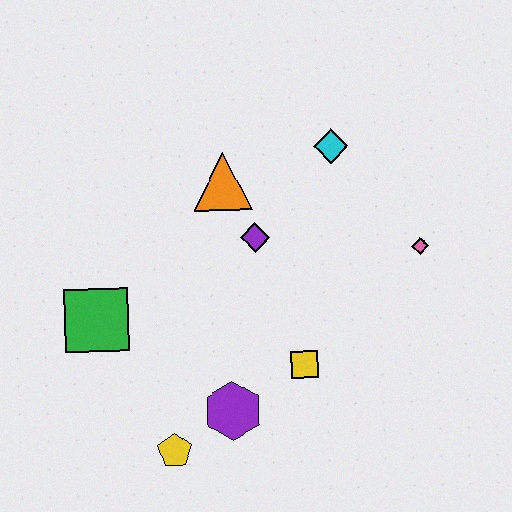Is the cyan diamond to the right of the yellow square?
Yes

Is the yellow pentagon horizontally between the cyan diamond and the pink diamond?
No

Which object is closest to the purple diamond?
The orange triangle is closest to the purple diamond.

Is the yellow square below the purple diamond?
Yes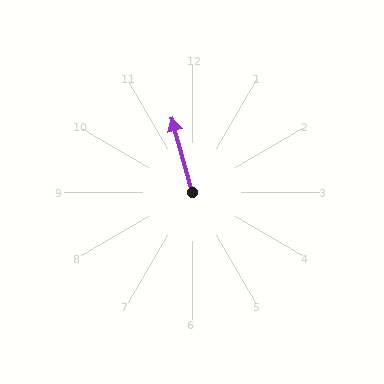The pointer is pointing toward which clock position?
Roughly 11 o'clock.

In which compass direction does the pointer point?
North.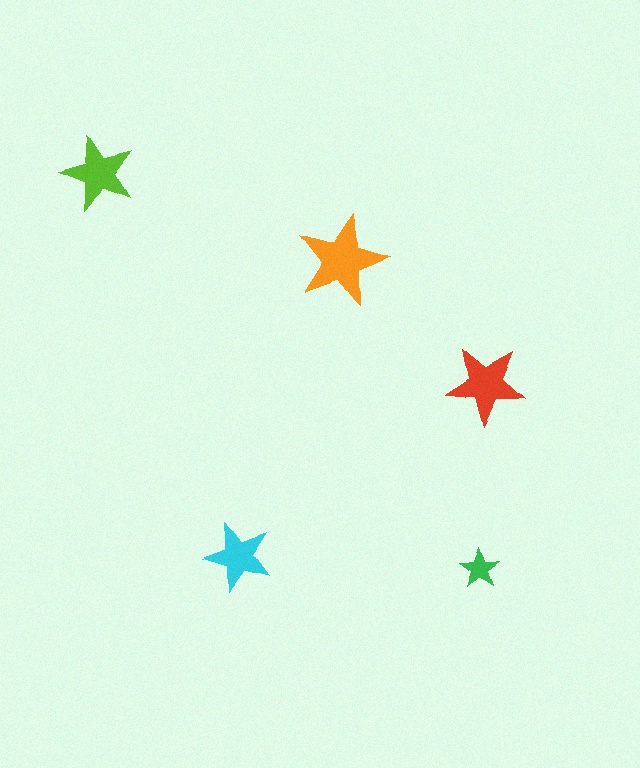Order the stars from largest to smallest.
the orange one, the red one, the lime one, the cyan one, the green one.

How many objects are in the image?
There are 5 objects in the image.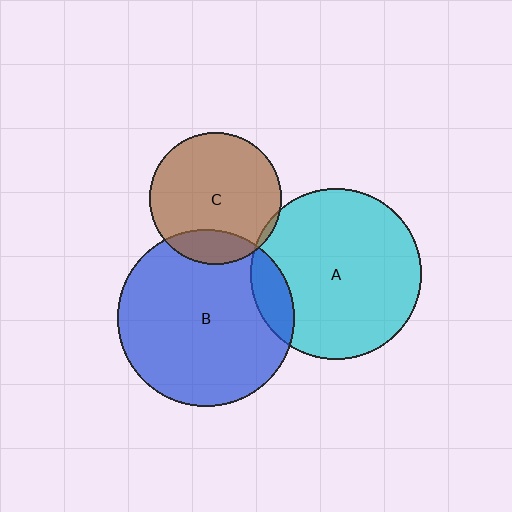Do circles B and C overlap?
Yes.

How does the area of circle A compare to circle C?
Approximately 1.7 times.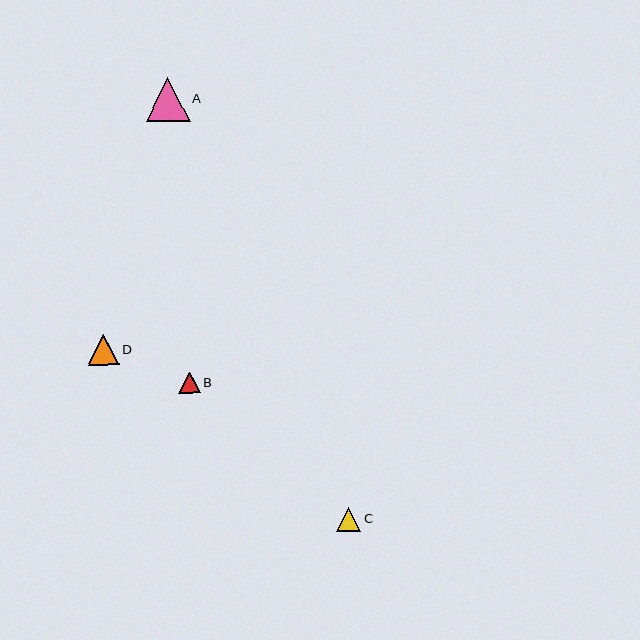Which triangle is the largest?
Triangle A is the largest with a size of approximately 44 pixels.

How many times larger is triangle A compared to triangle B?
Triangle A is approximately 2.1 times the size of triangle B.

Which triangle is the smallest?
Triangle B is the smallest with a size of approximately 21 pixels.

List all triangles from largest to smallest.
From largest to smallest: A, D, C, B.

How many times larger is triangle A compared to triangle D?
Triangle A is approximately 1.4 times the size of triangle D.